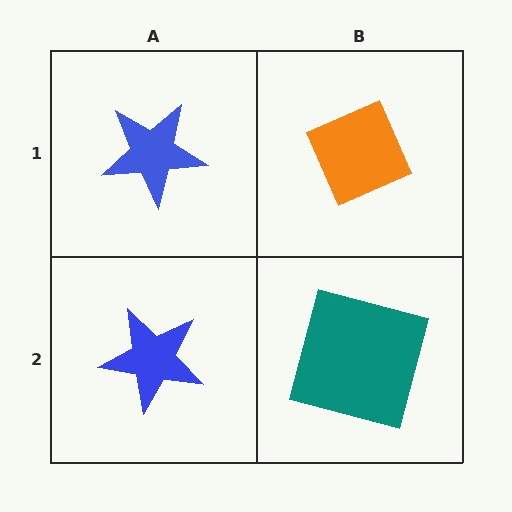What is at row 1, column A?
A blue star.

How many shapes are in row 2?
2 shapes.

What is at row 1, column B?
An orange diamond.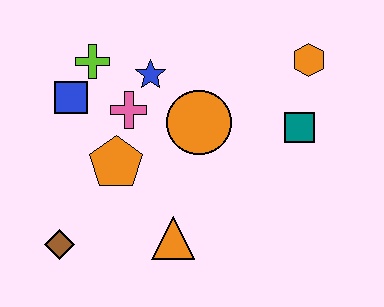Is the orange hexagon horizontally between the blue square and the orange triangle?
No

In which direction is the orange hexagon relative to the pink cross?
The orange hexagon is to the right of the pink cross.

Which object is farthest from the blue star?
The brown diamond is farthest from the blue star.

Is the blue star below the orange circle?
No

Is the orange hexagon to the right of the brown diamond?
Yes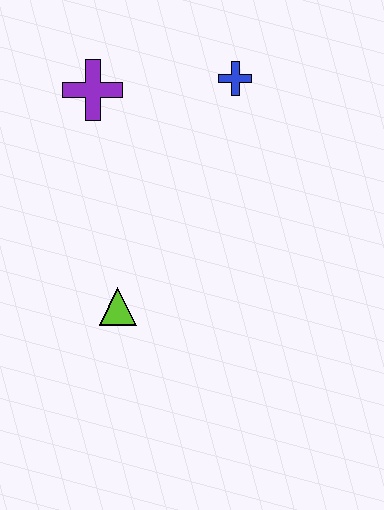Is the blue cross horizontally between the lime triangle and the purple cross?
No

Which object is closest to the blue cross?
The purple cross is closest to the blue cross.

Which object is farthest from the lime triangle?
The blue cross is farthest from the lime triangle.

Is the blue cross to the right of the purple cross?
Yes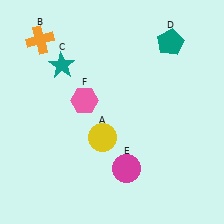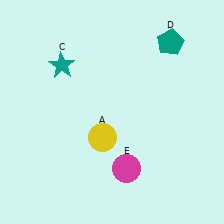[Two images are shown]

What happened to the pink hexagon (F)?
The pink hexagon (F) was removed in Image 2. It was in the top-left area of Image 1.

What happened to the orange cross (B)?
The orange cross (B) was removed in Image 2. It was in the top-left area of Image 1.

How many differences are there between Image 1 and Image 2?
There are 2 differences between the two images.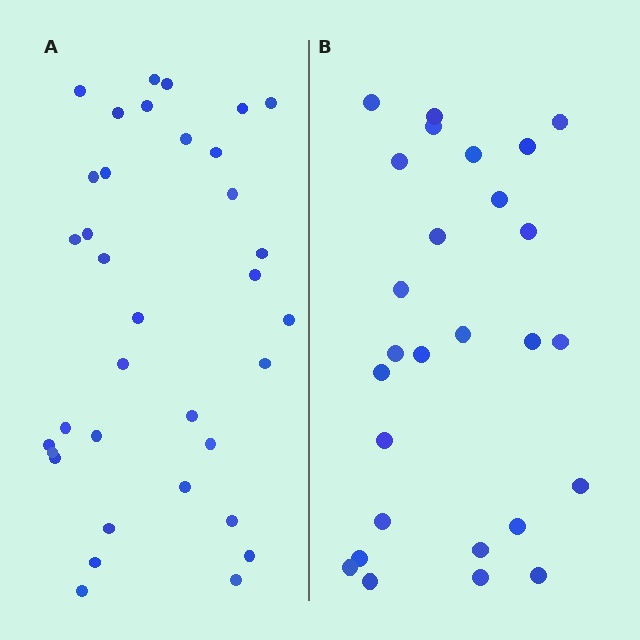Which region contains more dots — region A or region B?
Region A (the left region) has more dots.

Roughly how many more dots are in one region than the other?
Region A has roughly 8 or so more dots than region B.